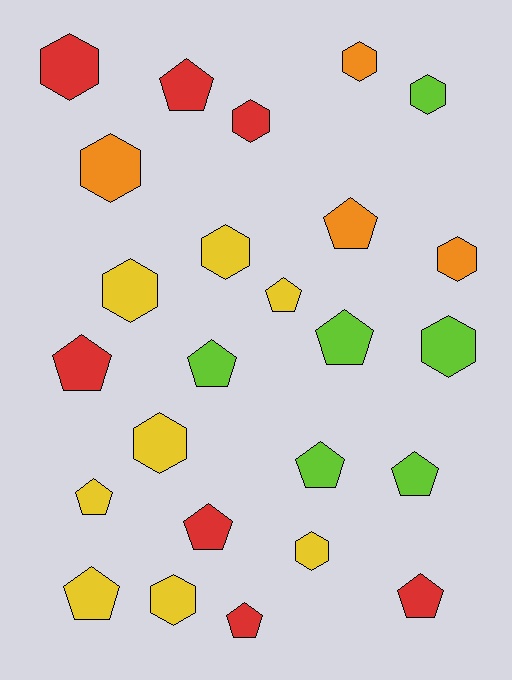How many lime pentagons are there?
There are 4 lime pentagons.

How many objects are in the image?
There are 25 objects.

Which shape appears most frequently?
Pentagon, with 13 objects.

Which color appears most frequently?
Yellow, with 8 objects.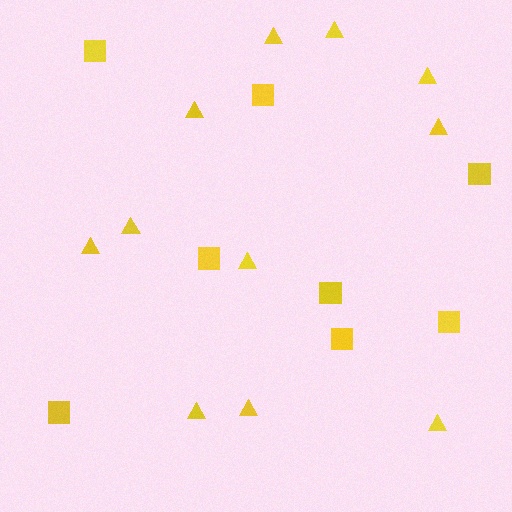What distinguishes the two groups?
There are 2 groups: one group of triangles (11) and one group of squares (8).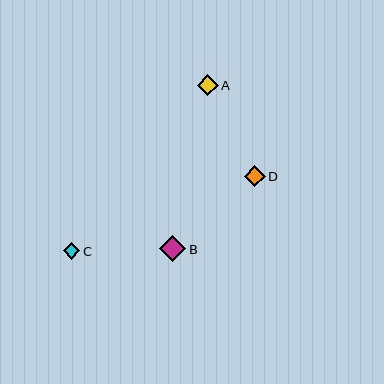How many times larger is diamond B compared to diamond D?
Diamond B is approximately 1.3 times the size of diamond D.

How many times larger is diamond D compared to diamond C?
Diamond D is approximately 1.2 times the size of diamond C.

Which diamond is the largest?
Diamond B is the largest with a size of approximately 26 pixels.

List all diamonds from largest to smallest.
From largest to smallest: B, A, D, C.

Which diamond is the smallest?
Diamond C is the smallest with a size of approximately 16 pixels.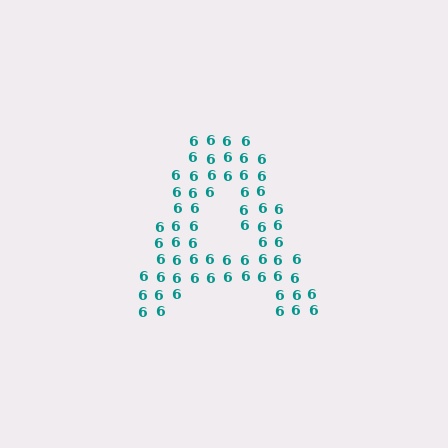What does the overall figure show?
The overall figure shows the letter A.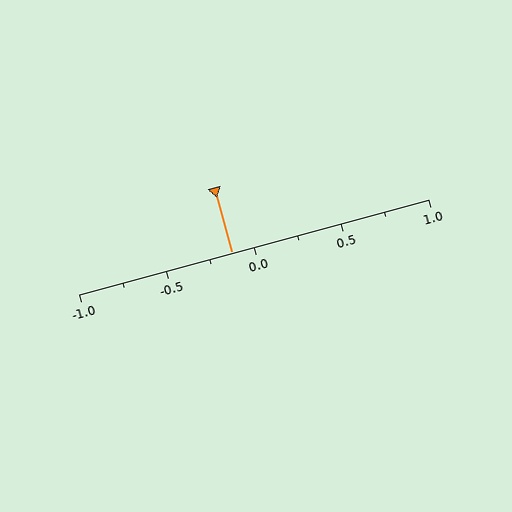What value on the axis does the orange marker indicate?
The marker indicates approximately -0.12.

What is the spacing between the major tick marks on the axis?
The major ticks are spaced 0.5 apart.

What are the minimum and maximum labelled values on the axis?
The axis runs from -1.0 to 1.0.